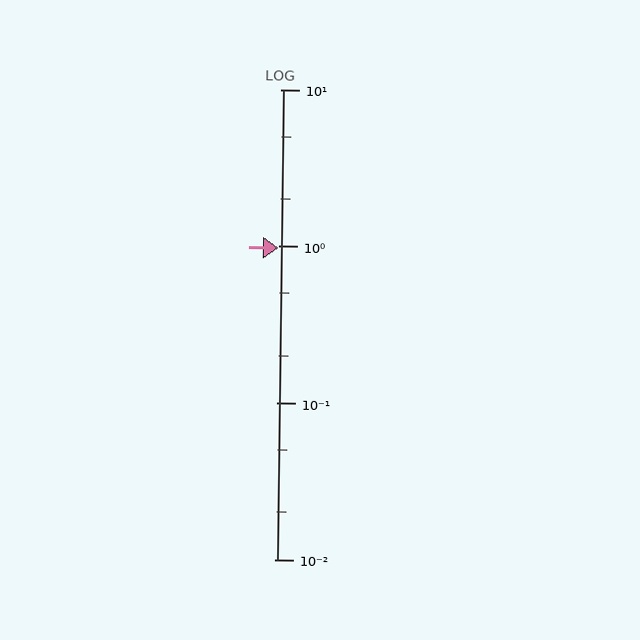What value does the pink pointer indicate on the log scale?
The pointer indicates approximately 0.97.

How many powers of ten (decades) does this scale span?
The scale spans 3 decades, from 0.01 to 10.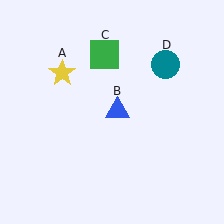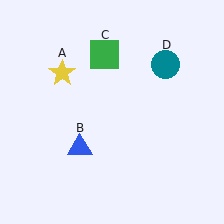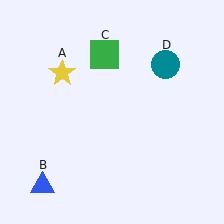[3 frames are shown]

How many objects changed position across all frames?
1 object changed position: blue triangle (object B).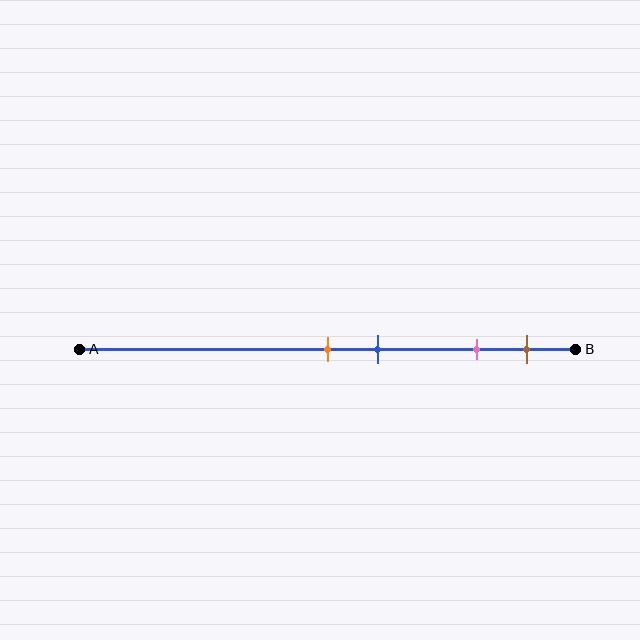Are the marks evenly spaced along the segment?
No, the marks are not evenly spaced.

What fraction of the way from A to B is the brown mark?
The brown mark is approximately 90% (0.9) of the way from A to B.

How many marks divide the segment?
There are 4 marks dividing the segment.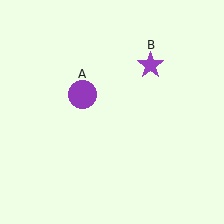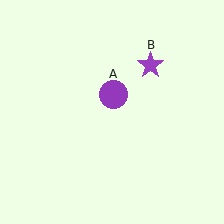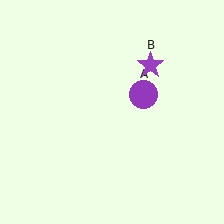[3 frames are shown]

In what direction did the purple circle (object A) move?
The purple circle (object A) moved right.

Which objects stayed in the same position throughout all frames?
Purple star (object B) remained stationary.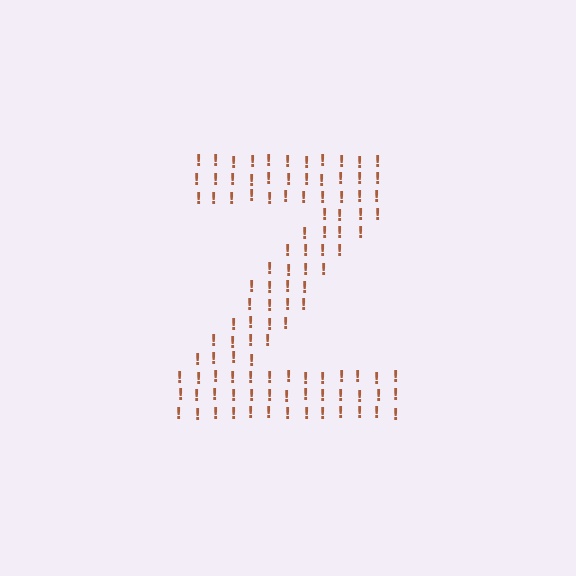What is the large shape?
The large shape is the letter Z.